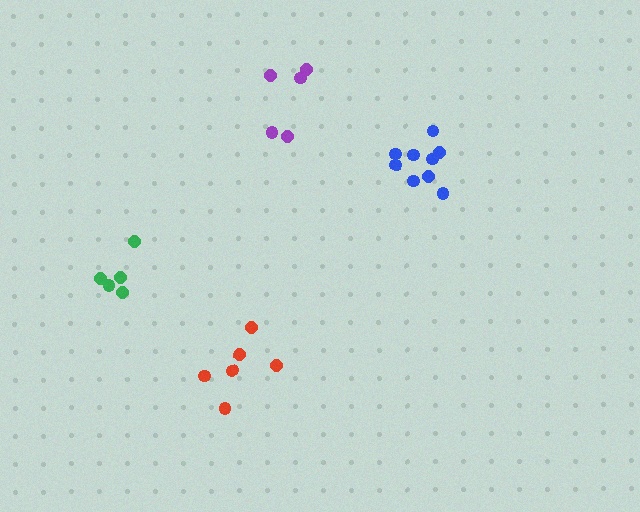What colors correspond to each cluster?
The clusters are colored: green, red, blue, purple.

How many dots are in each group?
Group 1: 5 dots, Group 2: 6 dots, Group 3: 9 dots, Group 4: 5 dots (25 total).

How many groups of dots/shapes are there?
There are 4 groups.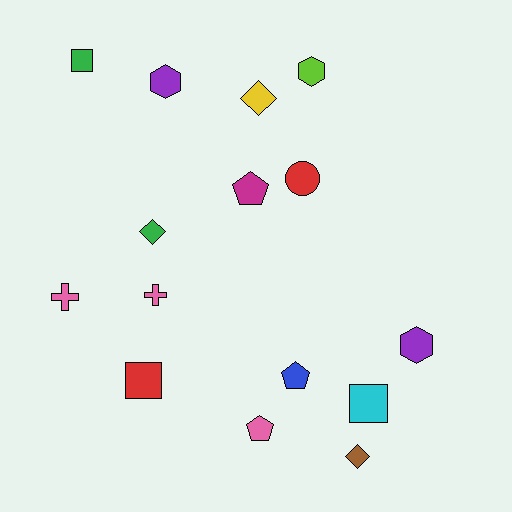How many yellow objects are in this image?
There is 1 yellow object.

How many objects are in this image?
There are 15 objects.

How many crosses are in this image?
There are 2 crosses.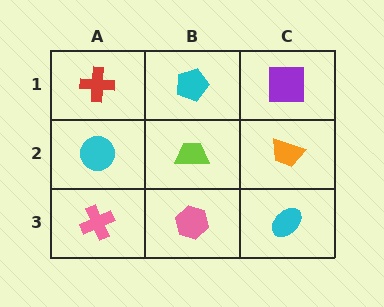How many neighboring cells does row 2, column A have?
3.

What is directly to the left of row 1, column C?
A cyan pentagon.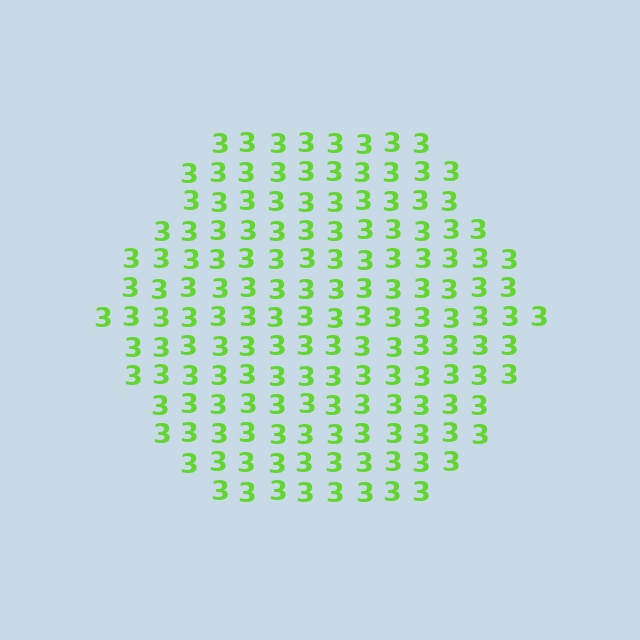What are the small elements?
The small elements are digit 3's.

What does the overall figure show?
The overall figure shows a hexagon.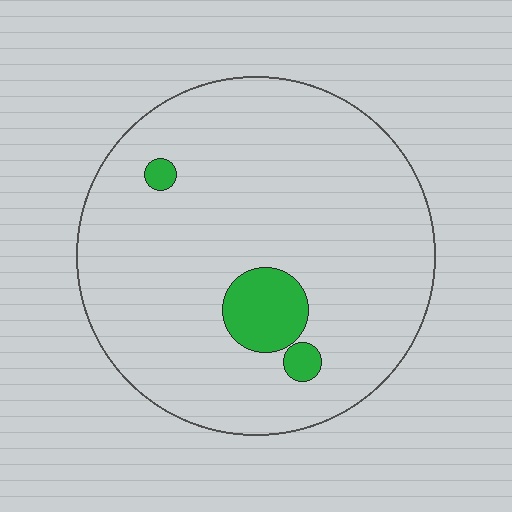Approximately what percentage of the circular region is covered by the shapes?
Approximately 10%.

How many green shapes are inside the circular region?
3.